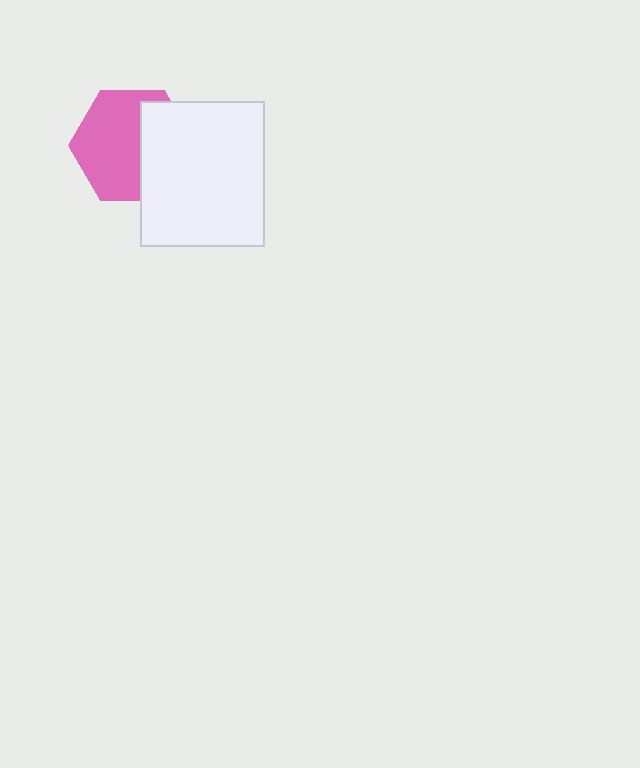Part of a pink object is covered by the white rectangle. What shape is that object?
It is a hexagon.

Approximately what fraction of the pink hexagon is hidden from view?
Roughly 39% of the pink hexagon is hidden behind the white rectangle.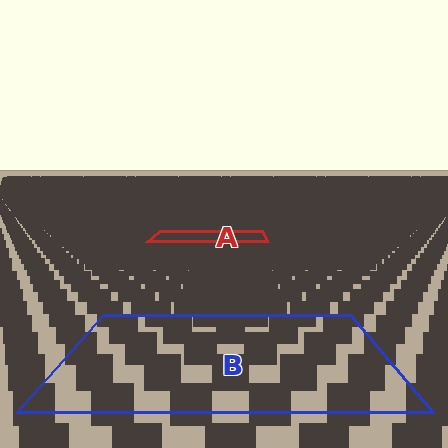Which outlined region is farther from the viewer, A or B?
Region A is farther from the viewer — the texture elements inside it appear smaller and more densely packed.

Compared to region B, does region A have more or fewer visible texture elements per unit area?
Region A has more texture elements per unit area — they are packed more densely because it is farther away.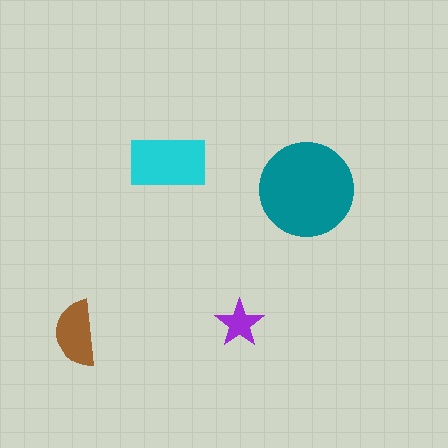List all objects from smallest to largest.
The purple star, the brown semicircle, the cyan rectangle, the teal circle.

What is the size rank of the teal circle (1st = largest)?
1st.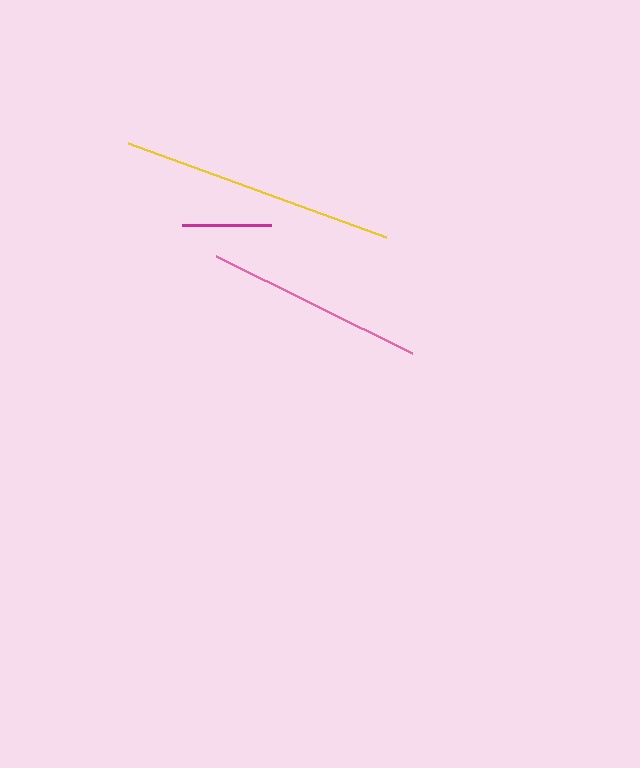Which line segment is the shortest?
The magenta line is the shortest at approximately 88 pixels.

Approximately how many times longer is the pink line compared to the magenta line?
The pink line is approximately 2.5 times the length of the magenta line.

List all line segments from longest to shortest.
From longest to shortest: yellow, pink, magenta.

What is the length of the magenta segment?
The magenta segment is approximately 88 pixels long.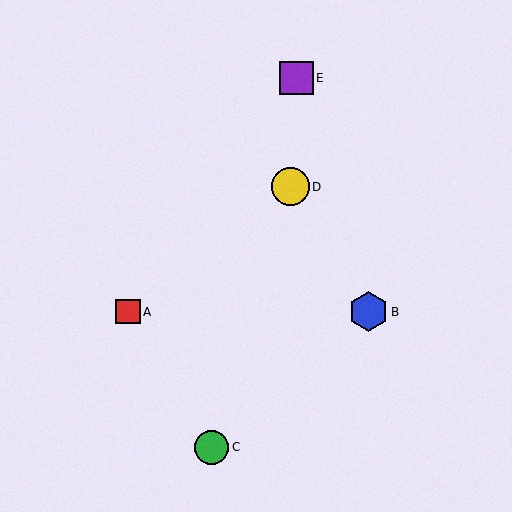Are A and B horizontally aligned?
Yes, both are at y≈312.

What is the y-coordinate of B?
Object B is at y≈312.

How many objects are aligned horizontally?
2 objects (A, B) are aligned horizontally.